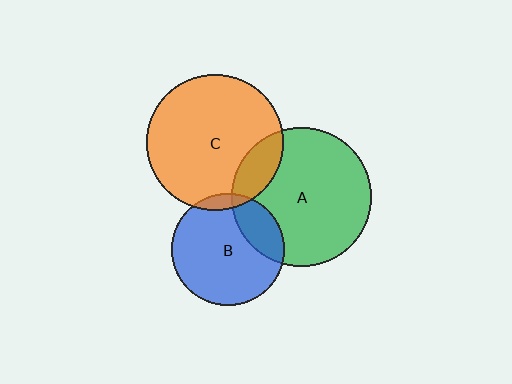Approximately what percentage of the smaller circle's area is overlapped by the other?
Approximately 20%.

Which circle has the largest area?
Circle A (green).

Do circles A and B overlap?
Yes.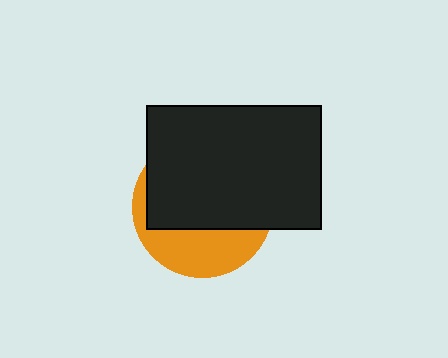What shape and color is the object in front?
The object in front is a black rectangle.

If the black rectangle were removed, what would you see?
You would see the complete orange circle.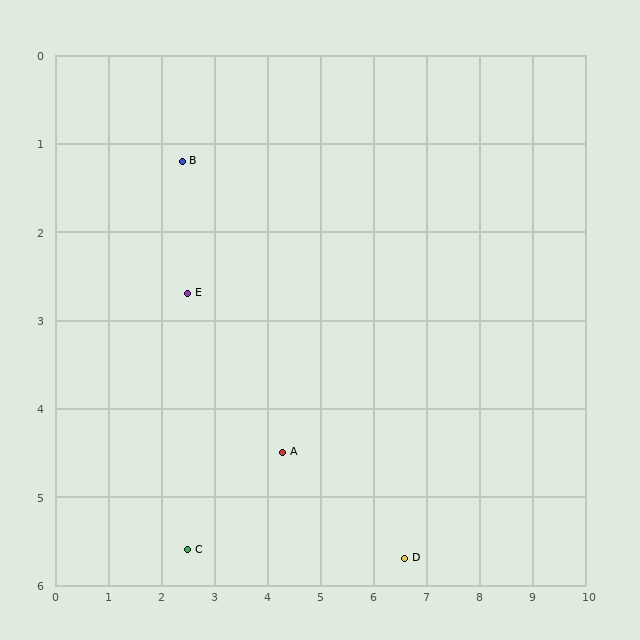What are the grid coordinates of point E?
Point E is at approximately (2.5, 2.7).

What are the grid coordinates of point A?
Point A is at approximately (4.3, 4.5).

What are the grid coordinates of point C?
Point C is at approximately (2.5, 5.6).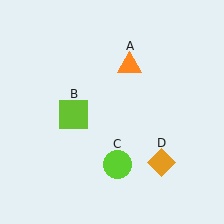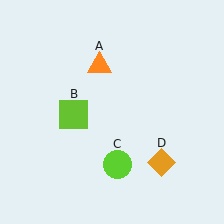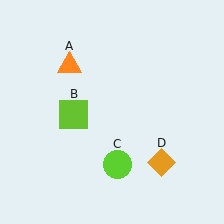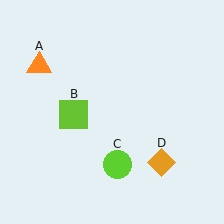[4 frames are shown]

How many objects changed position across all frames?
1 object changed position: orange triangle (object A).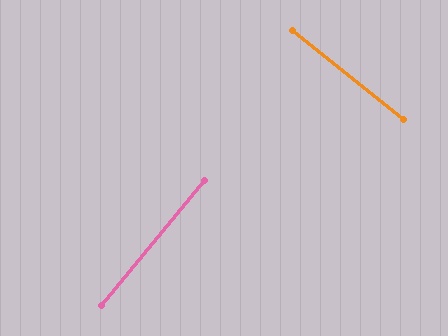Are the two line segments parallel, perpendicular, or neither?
Perpendicular — they meet at approximately 89°.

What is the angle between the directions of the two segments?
Approximately 89 degrees.